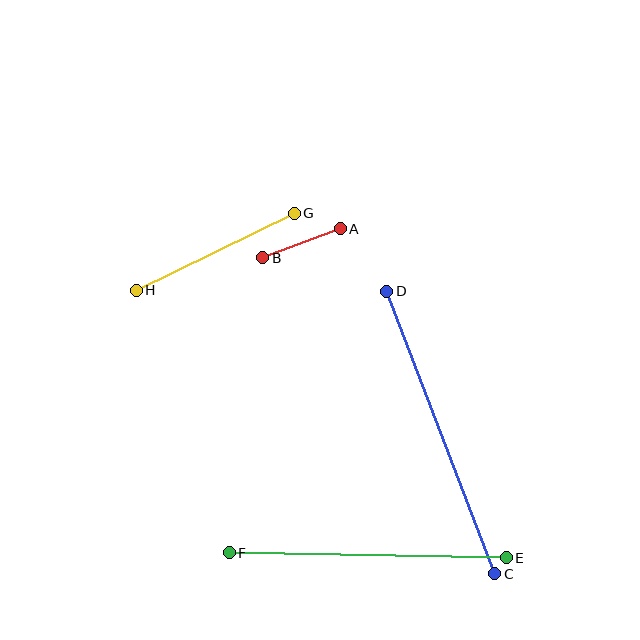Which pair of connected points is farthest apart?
Points C and D are farthest apart.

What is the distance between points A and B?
The distance is approximately 83 pixels.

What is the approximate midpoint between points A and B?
The midpoint is at approximately (301, 243) pixels.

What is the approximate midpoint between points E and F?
The midpoint is at approximately (368, 555) pixels.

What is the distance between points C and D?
The distance is approximately 302 pixels.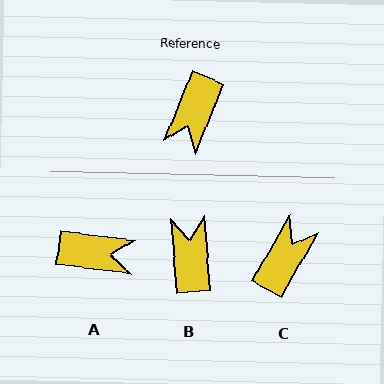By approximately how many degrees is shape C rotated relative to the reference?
Approximately 172 degrees counter-clockwise.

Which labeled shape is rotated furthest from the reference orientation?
C, about 172 degrees away.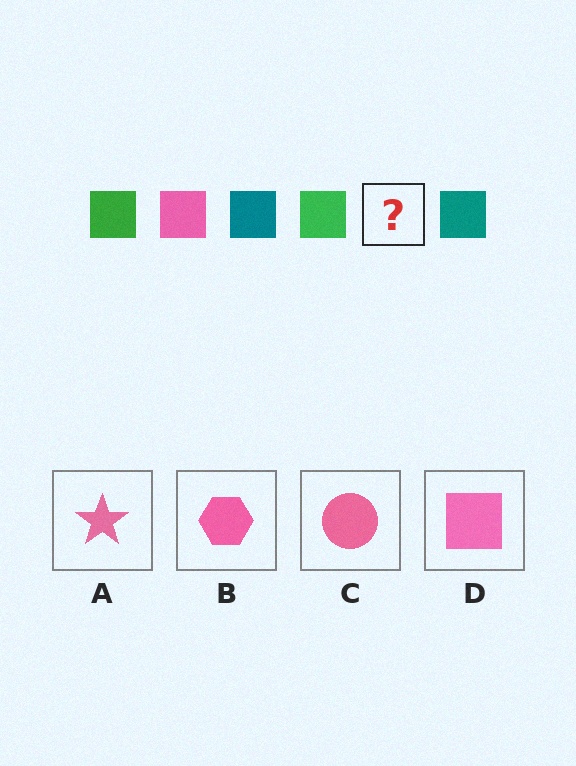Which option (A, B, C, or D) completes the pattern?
D.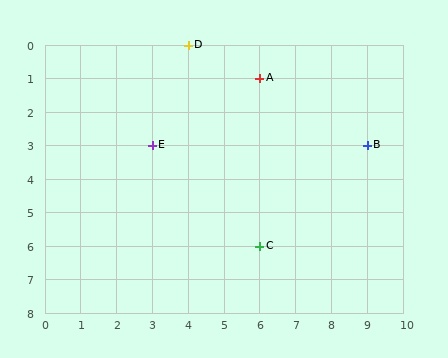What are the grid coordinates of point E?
Point E is at grid coordinates (3, 3).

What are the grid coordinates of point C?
Point C is at grid coordinates (6, 6).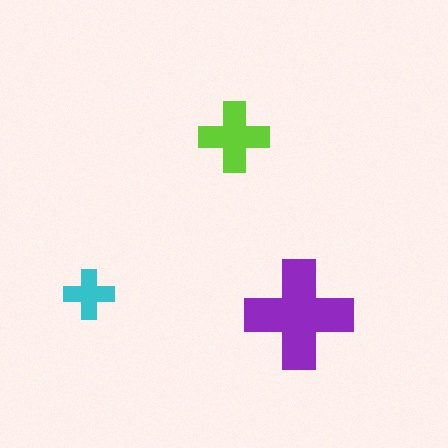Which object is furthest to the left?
The cyan cross is leftmost.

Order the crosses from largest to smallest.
the purple one, the lime one, the cyan one.